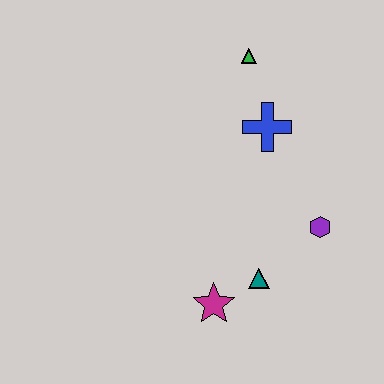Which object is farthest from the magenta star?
The green triangle is farthest from the magenta star.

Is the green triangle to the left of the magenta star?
No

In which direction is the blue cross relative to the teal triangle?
The blue cross is above the teal triangle.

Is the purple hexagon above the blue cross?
No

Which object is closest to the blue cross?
The green triangle is closest to the blue cross.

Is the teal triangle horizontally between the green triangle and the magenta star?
No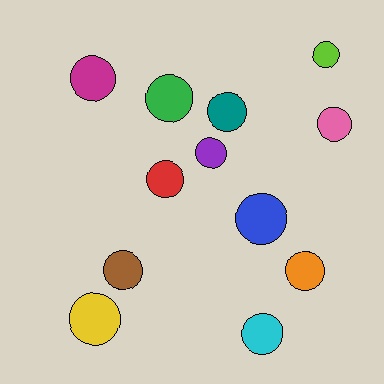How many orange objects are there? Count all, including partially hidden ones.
There is 1 orange object.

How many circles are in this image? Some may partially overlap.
There are 12 circles.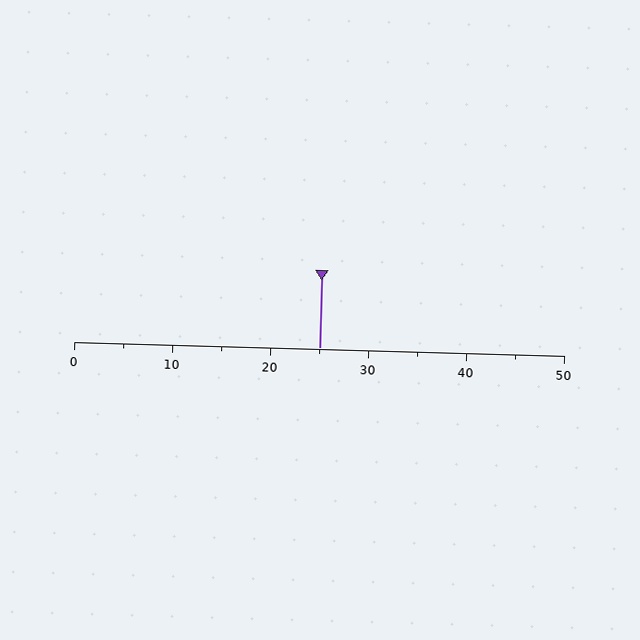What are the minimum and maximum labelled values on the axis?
The axis runs from 0 to 50.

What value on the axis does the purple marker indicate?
The marker indicates approximately 25.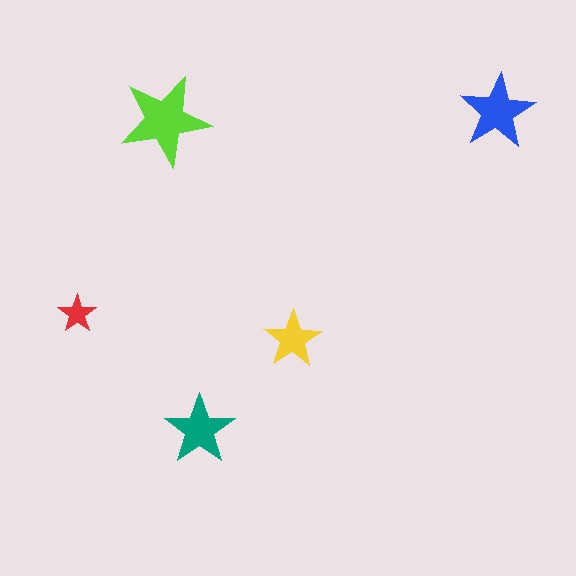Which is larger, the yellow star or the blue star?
The blue one.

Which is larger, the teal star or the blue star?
The blue one.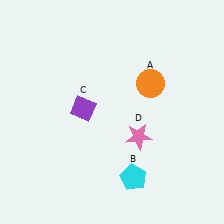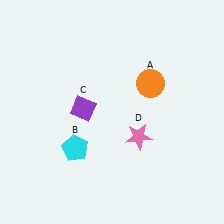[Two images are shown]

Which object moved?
The cyan pentagon (B) moved left.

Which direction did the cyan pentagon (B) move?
The cyan pentagon (B) moved left.